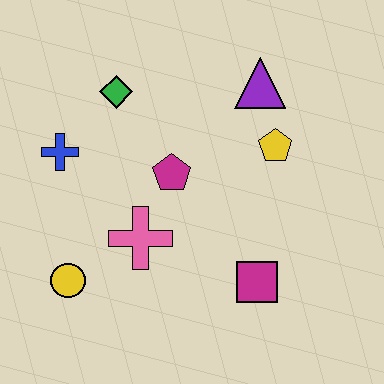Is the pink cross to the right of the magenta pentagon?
No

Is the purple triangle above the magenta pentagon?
Yes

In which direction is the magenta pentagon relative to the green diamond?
The magenta pentagon is below the green diamond.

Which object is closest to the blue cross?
The green diamond is closest to the blue cross.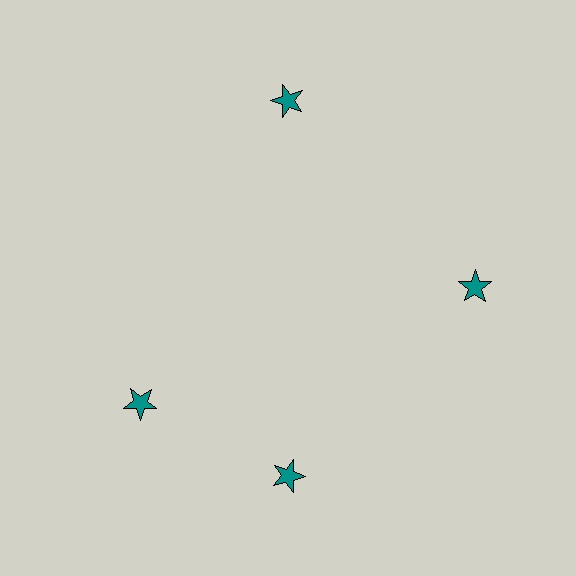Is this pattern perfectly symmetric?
No. The 4 teal stars are arranged in a ring, but one element near the 9 o'clock position is rotated out of alignment along the ring, breaking the 4-fold rotational symmetry.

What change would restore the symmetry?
The symmetry would be restored by rotating it back into even spacing with its neighbors so that all 4 stars sit at equal angles and equal distance from the center.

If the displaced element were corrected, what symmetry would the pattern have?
It would have 4-fold rotational symmetry — the pattern would map onto itself every 90 degrees.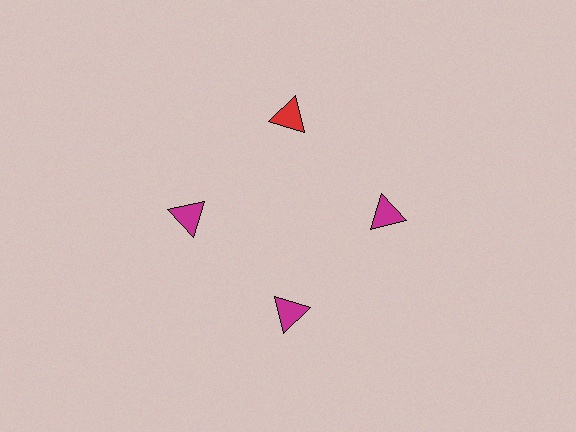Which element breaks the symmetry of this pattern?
The red triangle at roughly the 12 o'clock position breaks the symmetry. All other shapes are magenta triangles.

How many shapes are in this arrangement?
There are 4 shapes arranged in a ring pattern.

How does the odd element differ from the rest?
It has a different color: red instead of magenta.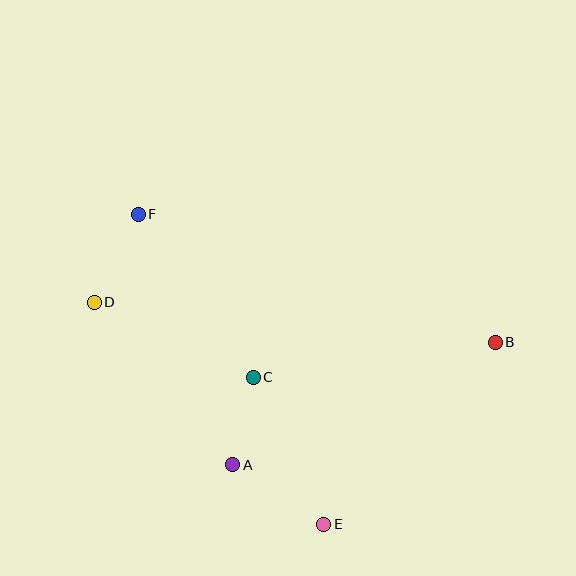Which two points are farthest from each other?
Points B and D are farthest from each other.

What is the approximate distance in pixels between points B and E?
The distance between B and E is approximately 250 pixels.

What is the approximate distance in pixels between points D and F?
The distance between D and F is approximately 98 pixels.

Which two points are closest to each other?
Points A and C are closest to each other.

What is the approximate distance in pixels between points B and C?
The distance between B and C is approximately 244 pixels.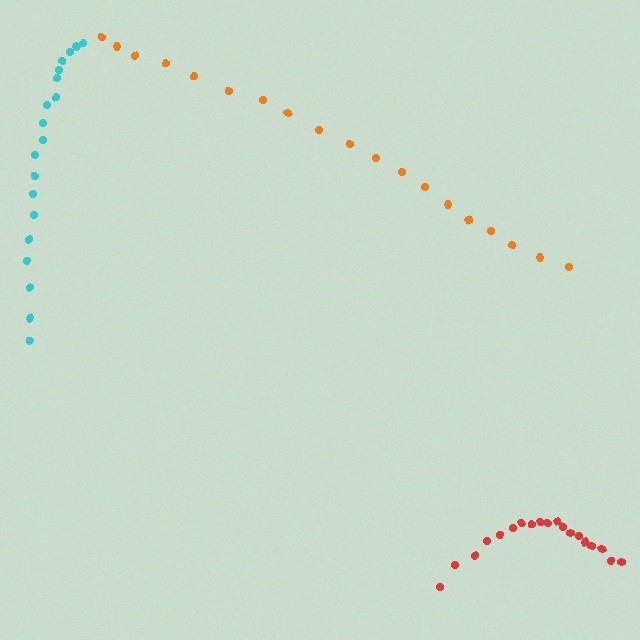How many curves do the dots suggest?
There are 3 distinct paths.